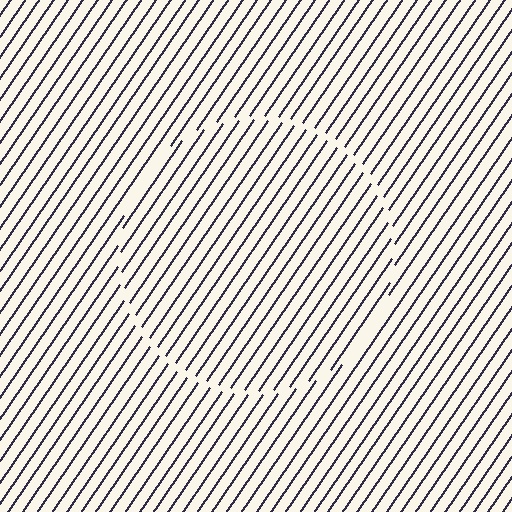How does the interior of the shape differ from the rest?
The interior of the shape contains the same grating, shifted by half a period — the contour is defined by the phase discontinuity where line-ends from the inner and outer gratings abut.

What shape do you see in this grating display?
An illusory circle. The interior of the shape contains the same grating, shifted by half a period — the contour is defined by the phase discontinuity where line-ends from the inner and outer gratings abut.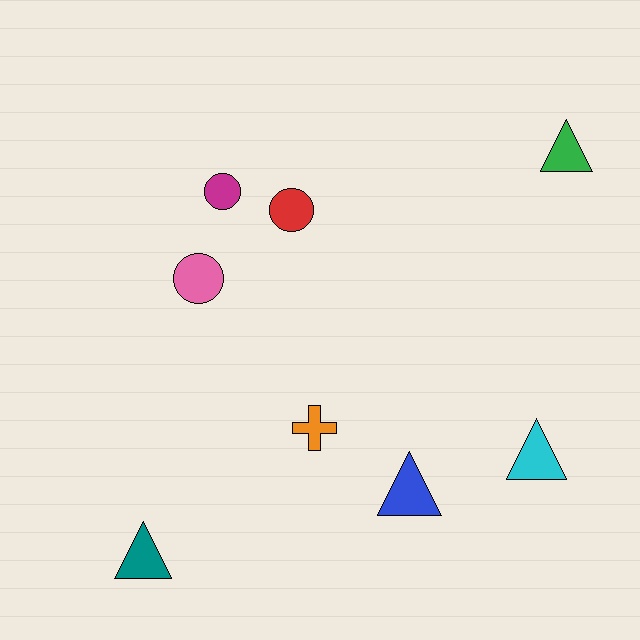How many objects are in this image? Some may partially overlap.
There are 8 objects.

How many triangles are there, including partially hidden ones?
There are 4 triangles.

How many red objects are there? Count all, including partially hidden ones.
There is 1 red object.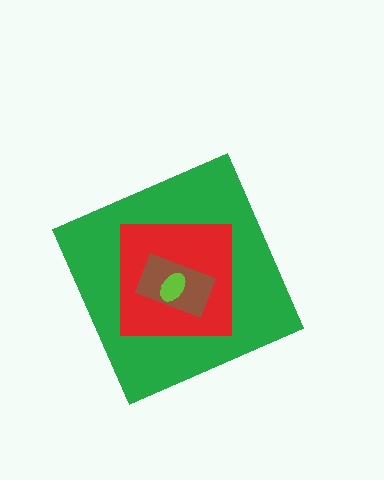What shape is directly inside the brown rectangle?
The lime ellipse.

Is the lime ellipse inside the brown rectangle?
Yes.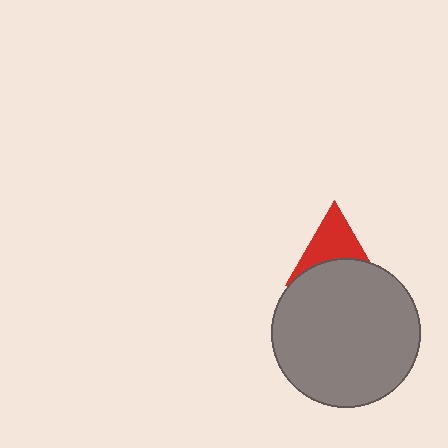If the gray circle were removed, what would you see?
You would see the complete red triangle.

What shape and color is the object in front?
The object in front is a gray circle.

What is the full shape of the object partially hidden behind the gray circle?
The partially hidden object is a red triangle.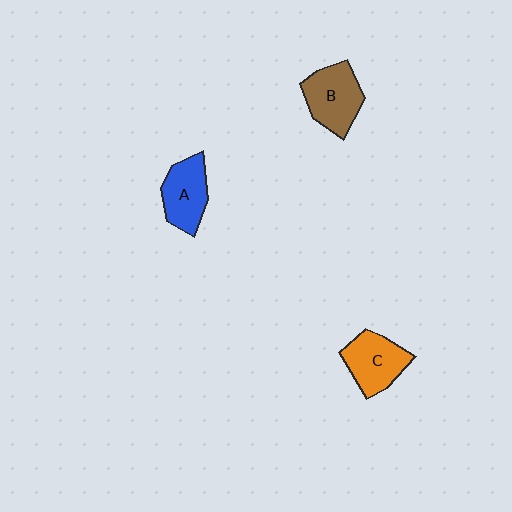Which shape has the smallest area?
Shape A (blue).